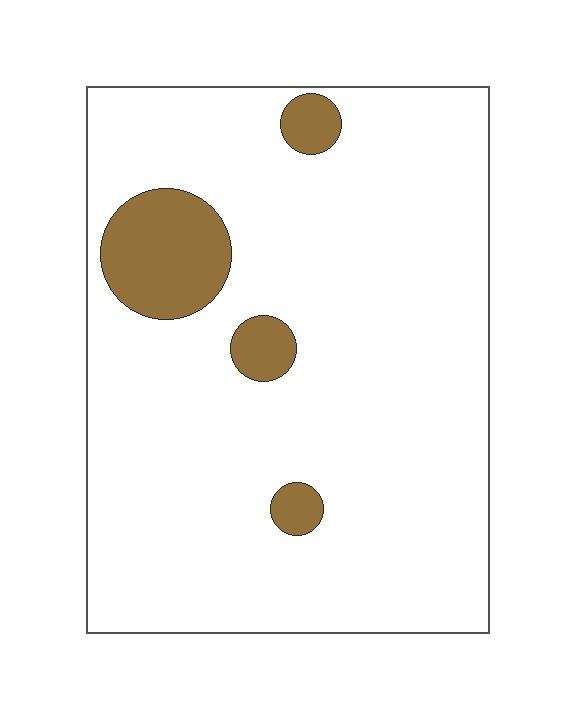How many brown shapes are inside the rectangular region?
4.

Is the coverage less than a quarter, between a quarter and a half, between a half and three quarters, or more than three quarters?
Less than a quarter.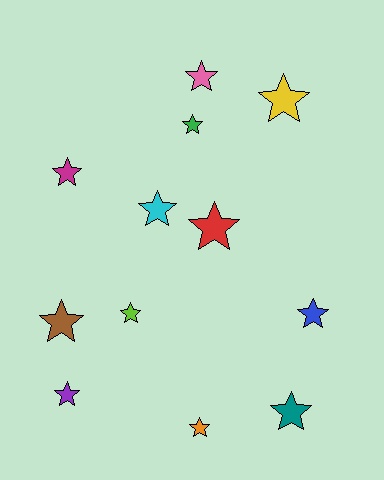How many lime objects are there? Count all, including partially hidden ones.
There is 1 lime object.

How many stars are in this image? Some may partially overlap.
There are 12 stars.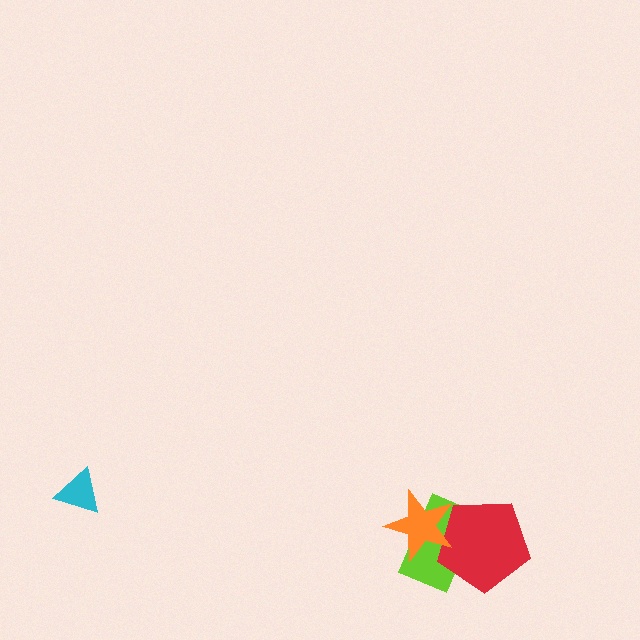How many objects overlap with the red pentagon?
2 objects overlap with the red pentagon.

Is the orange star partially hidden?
No, no other shape covers it.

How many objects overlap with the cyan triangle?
0 objects overlap with the cyan triangle.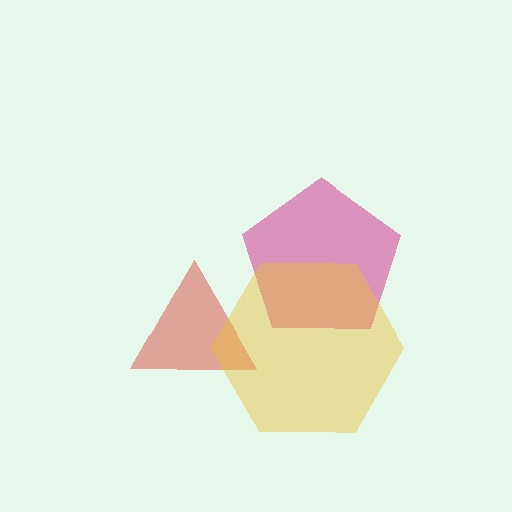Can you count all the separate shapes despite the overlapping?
Yes, there are 3 separate shapes.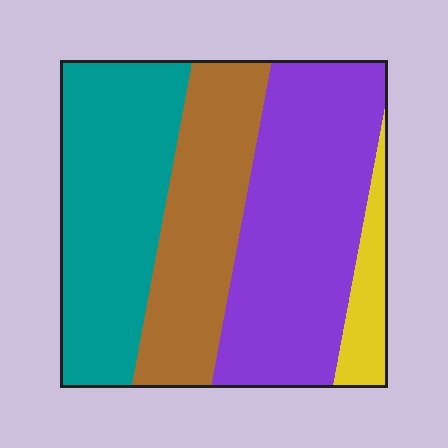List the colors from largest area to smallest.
From largest to smallest: purple, teal, brown, yellow.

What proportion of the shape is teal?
Teal covers 31% of the shape.